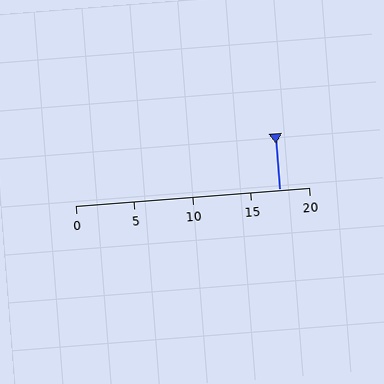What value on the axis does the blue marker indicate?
The marker indicates approximately 17.5.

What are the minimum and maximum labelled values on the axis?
The axis runs from 0 to 20.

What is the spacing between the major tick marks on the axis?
The major ticks are spaced 5 apart.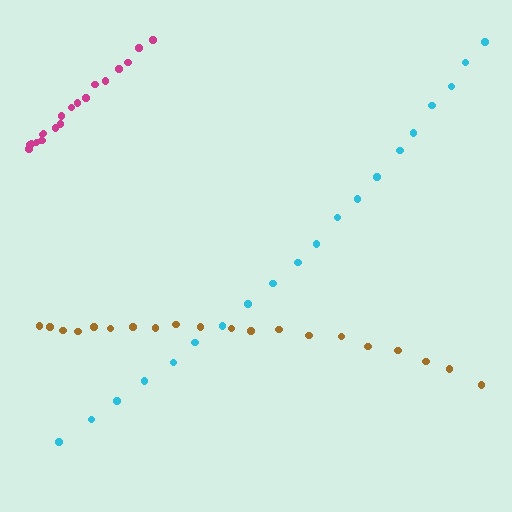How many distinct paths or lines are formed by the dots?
There are 3 distinct paths.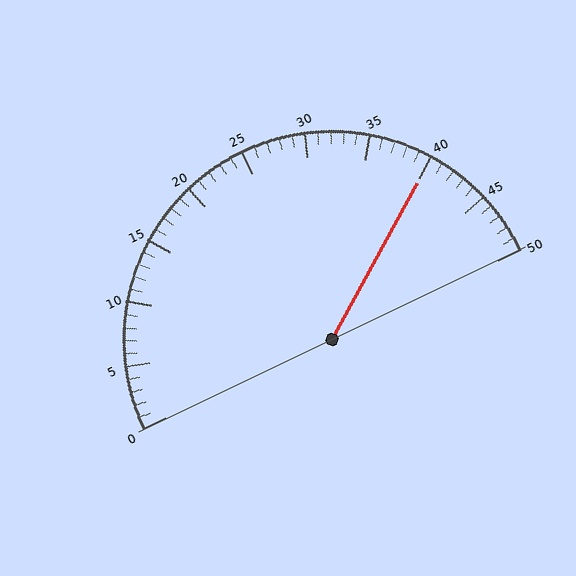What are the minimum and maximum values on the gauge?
The gauge ranges from 0 to 50.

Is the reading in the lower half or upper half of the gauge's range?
The reading is in the upper half of the range (0 to 50).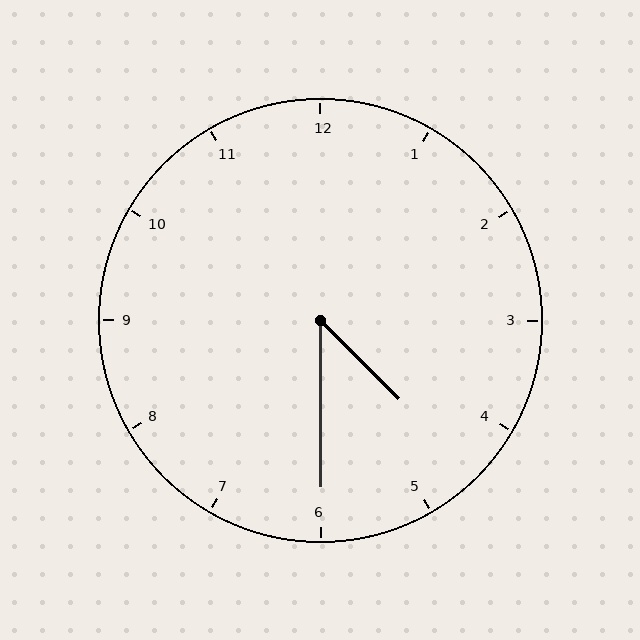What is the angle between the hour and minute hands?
Approximately 45 degrees.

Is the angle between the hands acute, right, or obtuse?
It is acute.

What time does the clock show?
4:30.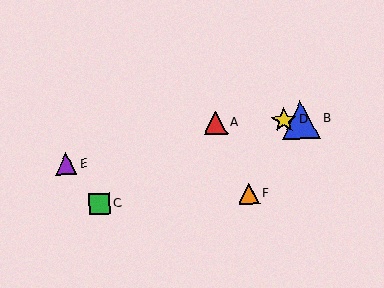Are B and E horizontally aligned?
No, B is at y≈120 and E is at y≈164.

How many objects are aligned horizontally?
3 objects (A, B, D) are aligned horizontally.